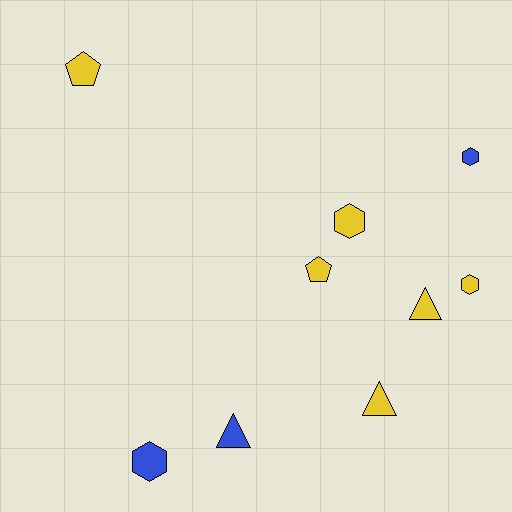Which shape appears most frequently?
Hexagon, with 4 objects.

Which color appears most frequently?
Yellow, with 6 objects.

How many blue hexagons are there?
There are 2 blue hexagons.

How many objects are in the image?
There are 9 objects.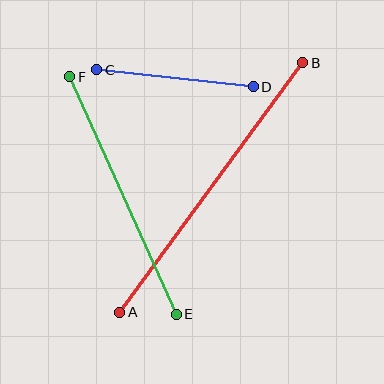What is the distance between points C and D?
The distance is approximately 157 pixels.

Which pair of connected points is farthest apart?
Points A and B are farthest apart.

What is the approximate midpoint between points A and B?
The midpoint is at approximately (211, 188) pixels.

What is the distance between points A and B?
The distance is approximately 310 pixels.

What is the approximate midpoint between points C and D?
The midpoint is at approximately (175, 78) pixels.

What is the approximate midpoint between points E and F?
The midpoint is at approximately (123, 196) pixels.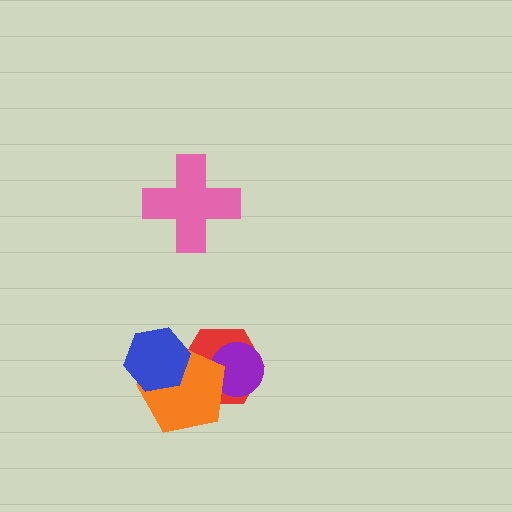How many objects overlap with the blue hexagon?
2 objects overlap with the blue hexagon.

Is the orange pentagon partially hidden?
Yes, it is partially covered by another shape.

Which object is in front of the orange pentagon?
The blue hexagon is in front of the orange pentagon.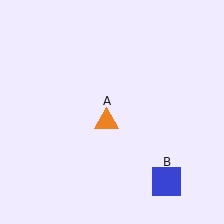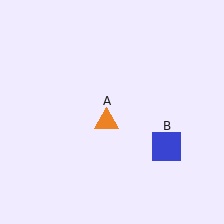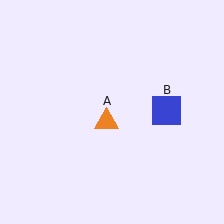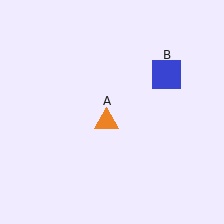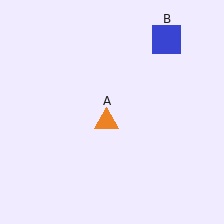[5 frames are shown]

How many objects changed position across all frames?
1 object changed position: blue square (object B).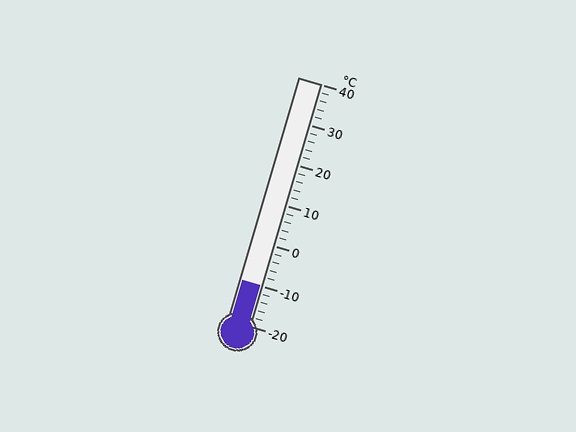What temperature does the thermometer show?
The thermometer shows approximately -10°C.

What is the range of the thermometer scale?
The thermometer scale ranges from -20°C to 40°C.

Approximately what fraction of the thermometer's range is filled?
The thermometer is filled to approximately 15% of its range.